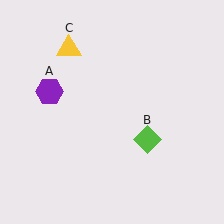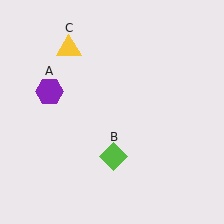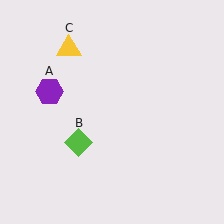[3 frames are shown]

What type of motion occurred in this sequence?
The lime diamond (object B) rotated clockwise around the center of the scene.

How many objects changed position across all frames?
1 object changed position: lime diamond (object B).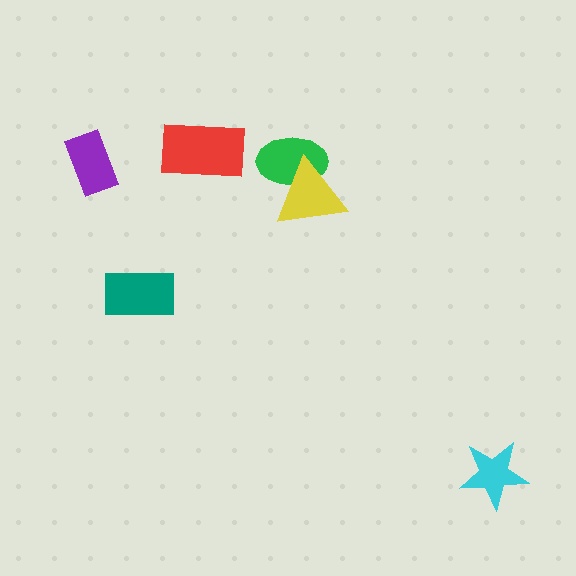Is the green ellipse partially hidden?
Yes, it is partially covered by another shape.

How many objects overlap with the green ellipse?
1 object overlaps with the green ellipse.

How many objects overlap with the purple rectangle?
0 objects overlap with the purple rectangle.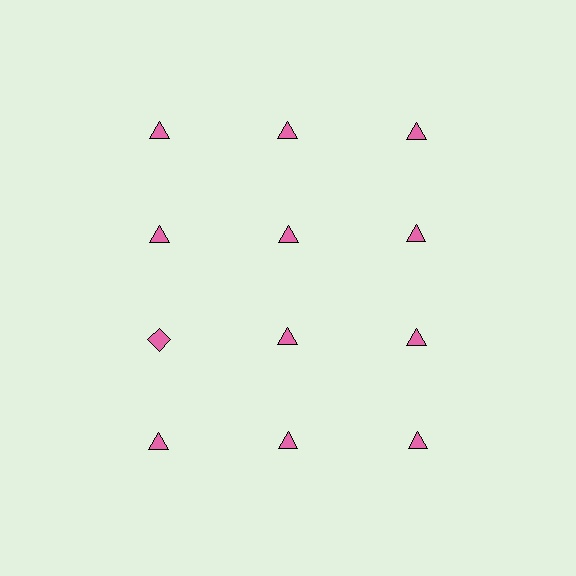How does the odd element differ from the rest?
It has a different shape: diamond instead of triangle.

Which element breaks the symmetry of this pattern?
The pink diamond in the third row, leftmost column breaks the symmetry. All other shapes are pink triangles.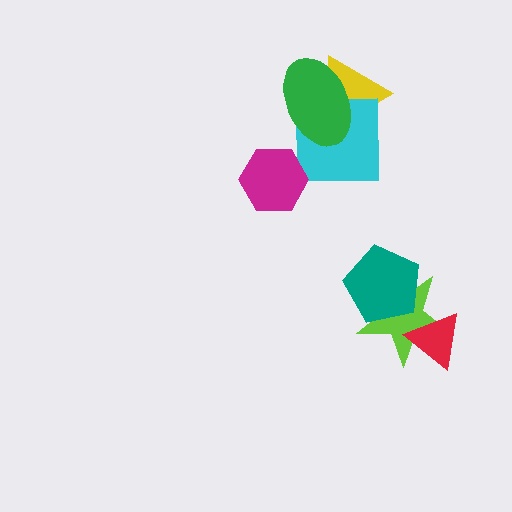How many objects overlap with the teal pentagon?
1 object overlaps with the teal pentagon.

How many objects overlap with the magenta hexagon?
0 objects overlap with the magenta hexagon.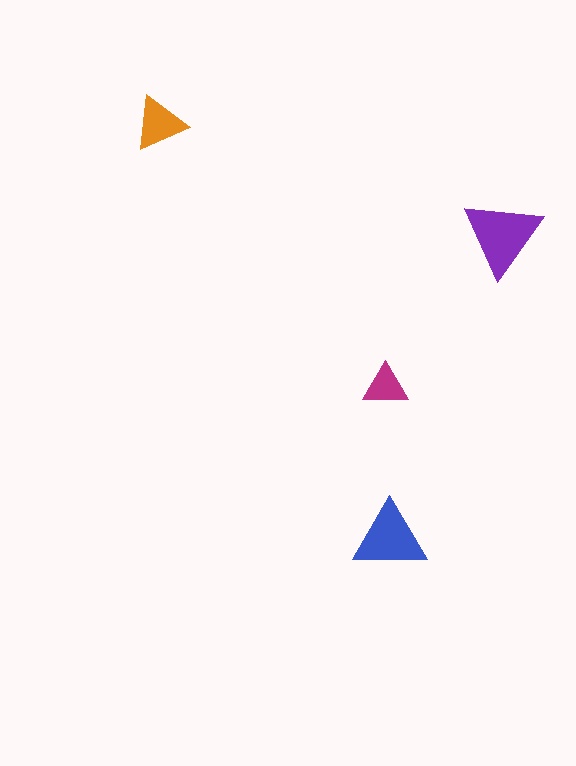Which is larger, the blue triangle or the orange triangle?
The blue one.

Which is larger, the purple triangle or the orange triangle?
The purple one.